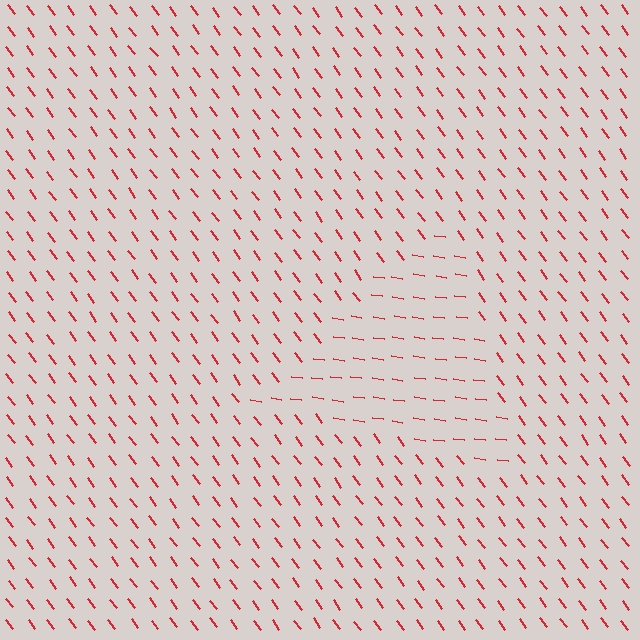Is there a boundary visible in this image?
Yes, there is a texture boundary formed by a change in line orientation.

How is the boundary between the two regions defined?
The boundary is defined purely by a change in line orientation (approximately 45 degrees difference). All lines are the same color and thickness.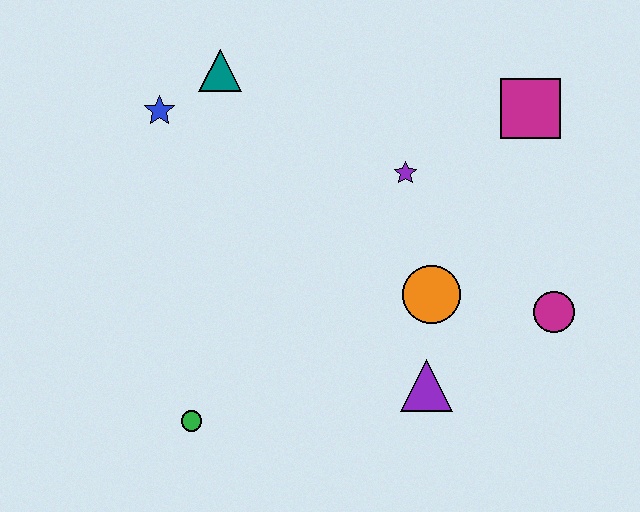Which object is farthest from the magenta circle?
The blue star is farthest from the magenta circle.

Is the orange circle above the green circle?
Yes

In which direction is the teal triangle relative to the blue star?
The teal triangle is to the right of the blue star.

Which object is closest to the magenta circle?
The orange circle is closest to the magenta circle.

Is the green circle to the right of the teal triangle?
No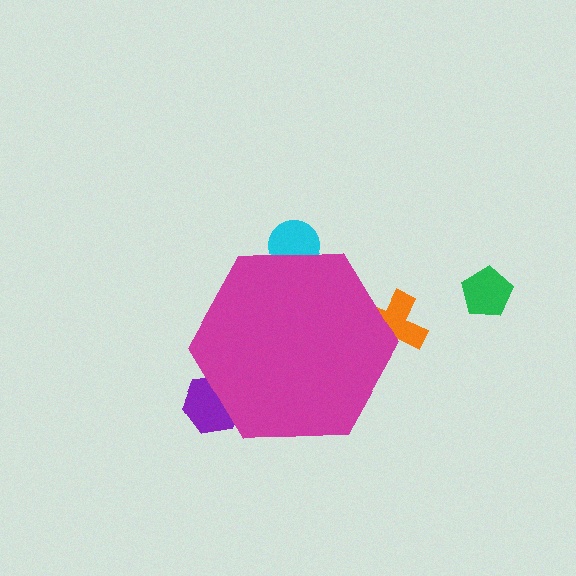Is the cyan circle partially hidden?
Yes, the cyan circle is partially hidden behind the magenta hexagon.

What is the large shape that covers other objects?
A magenta hexagon.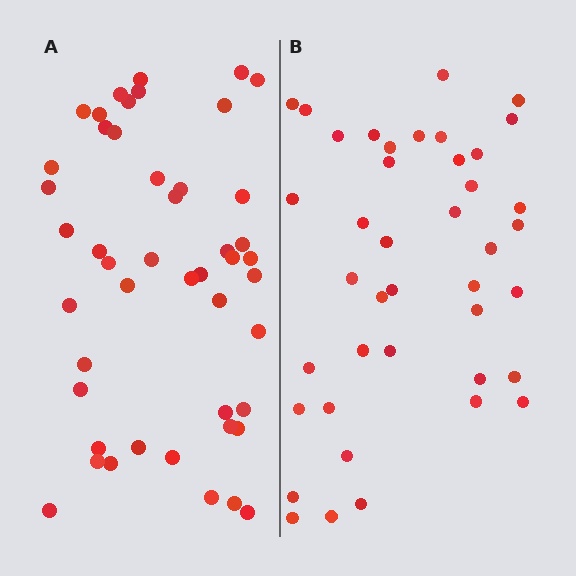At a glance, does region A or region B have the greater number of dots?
Region A (the left region) has more dots.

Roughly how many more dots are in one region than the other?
Region A has about 6 more dots than region B.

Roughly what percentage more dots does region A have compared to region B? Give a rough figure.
About 15% more.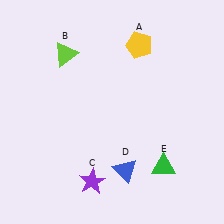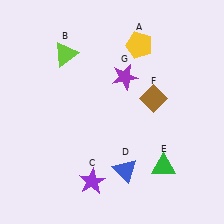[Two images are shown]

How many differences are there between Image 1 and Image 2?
There are 2 differences between the two images.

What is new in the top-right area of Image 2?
A purple star (G) was added in the top-right area of Image 2.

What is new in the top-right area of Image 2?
A brown diamond (F) was added in the top-right area of Image 2.